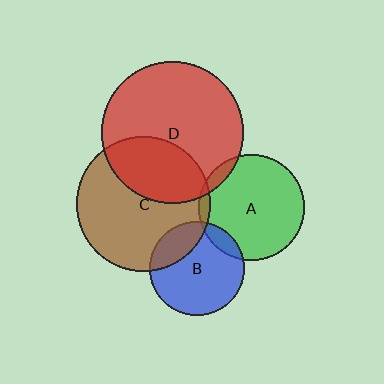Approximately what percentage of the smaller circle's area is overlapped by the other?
Approximately 5%.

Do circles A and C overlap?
Yes.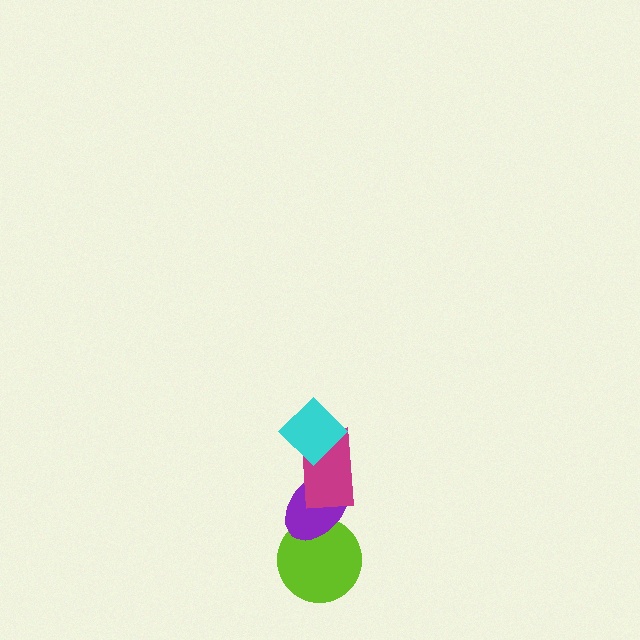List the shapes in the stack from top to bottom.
From top to bottom: the cyan diamond, the magenta rectangle, the purple ellipse, the lime circle.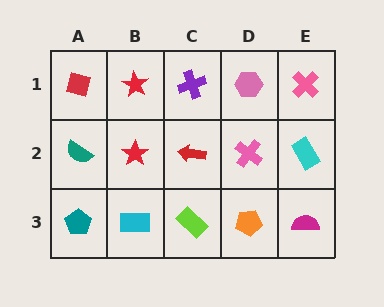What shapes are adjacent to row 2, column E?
A pink cross (row 1, column E), a magenta semicircle (row 3, column E), a pink cross (row 2, column D).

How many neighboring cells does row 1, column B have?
3.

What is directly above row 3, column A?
A teal semicircle.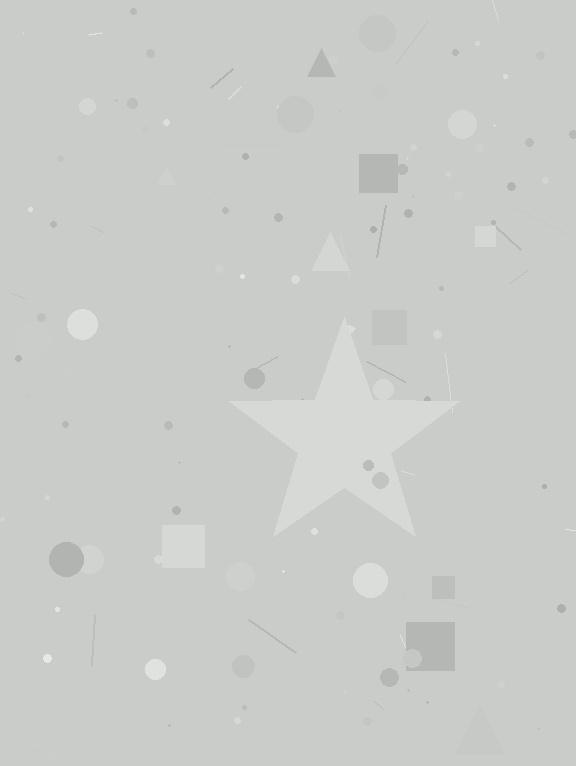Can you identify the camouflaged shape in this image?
The camouflaged shape is a star.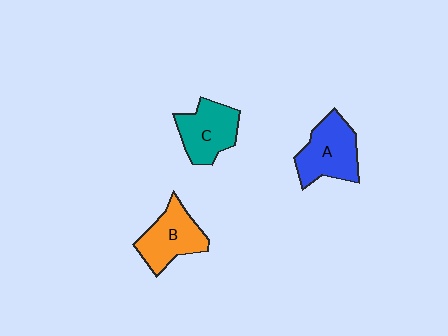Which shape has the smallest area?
Shape C (teal).